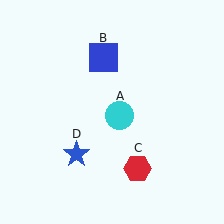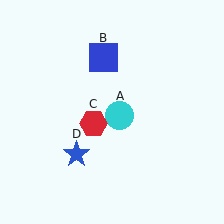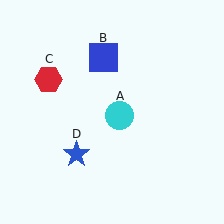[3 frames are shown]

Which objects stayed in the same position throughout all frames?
Cyan circle (object A) and blue square (object B) and blue star (object D) remained stationary.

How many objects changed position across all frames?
1 object changed position: red hexagon (object C).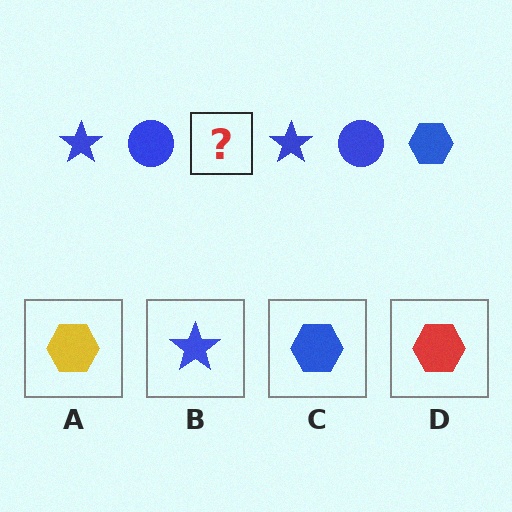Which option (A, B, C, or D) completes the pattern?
C.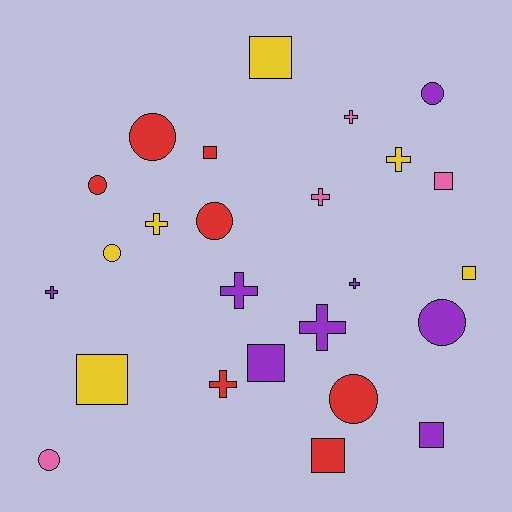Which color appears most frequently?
Purple, with 8 objects.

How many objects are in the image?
There are 25 objects.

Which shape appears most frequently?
Cross, with 9 objects.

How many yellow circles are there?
There is 1 yellow circle.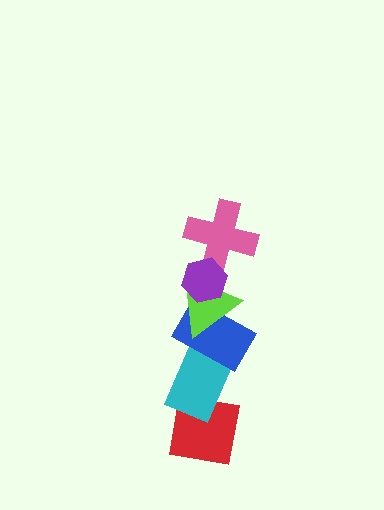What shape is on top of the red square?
The cyan rectangle is on top of the red square.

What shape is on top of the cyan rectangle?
The blue rectangle is on top of the cyan rectangle.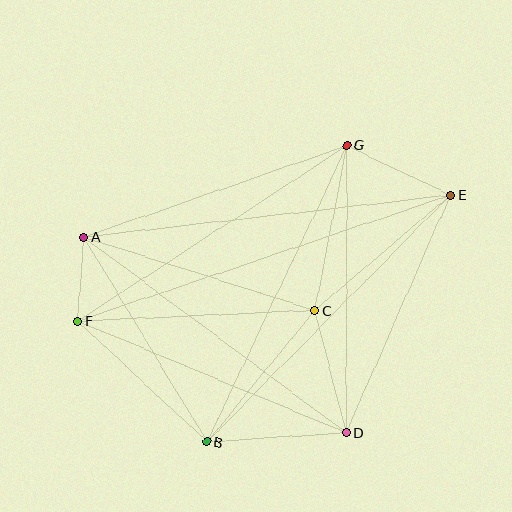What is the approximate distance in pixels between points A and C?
The distance between A and C is approximately 243 pixels.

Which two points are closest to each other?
Points A and F are closest to each other.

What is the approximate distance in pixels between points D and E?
The distance between D and E is approximately 261 pixels.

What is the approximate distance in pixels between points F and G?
The distance between F and G is approximately 321 pixels.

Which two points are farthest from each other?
Points E and F are farthest from each other.